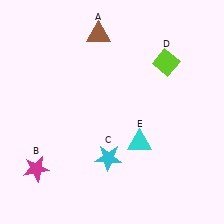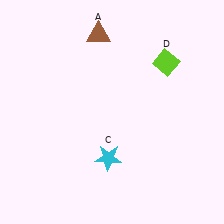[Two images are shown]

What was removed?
The cyan triangle (E), the magenta star (B) were removed in Image 2.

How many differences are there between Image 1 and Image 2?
There are 2 differences between the two images.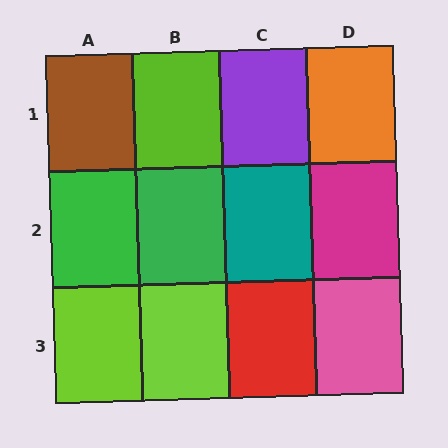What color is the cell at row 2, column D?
Magenta.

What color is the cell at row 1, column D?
Orange.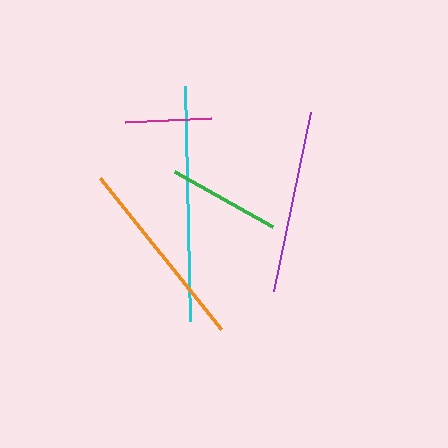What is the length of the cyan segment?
The cyan segment is approximately 236 pixels long.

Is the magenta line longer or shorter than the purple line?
The purple line is longer than the magenta line.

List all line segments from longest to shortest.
From longest to shortest: cyan, orange, purple, green, magenta.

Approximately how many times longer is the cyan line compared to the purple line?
The cyan line is approximately 1.3 times the length of the purple line.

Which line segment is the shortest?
The magenta line is the shortest at approximately 86 pixels.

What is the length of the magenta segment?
The magenta segment is approximately 86 pixels long.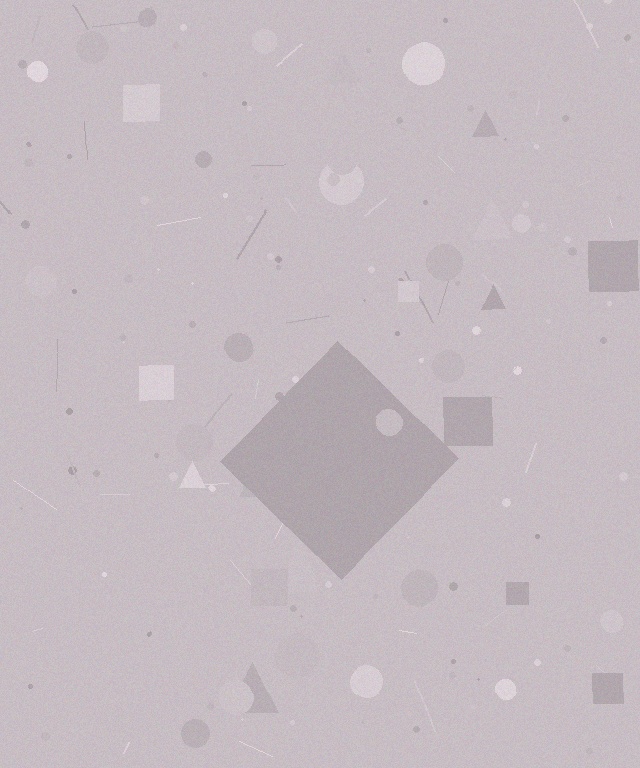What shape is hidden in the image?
A diamond is hidden in the image.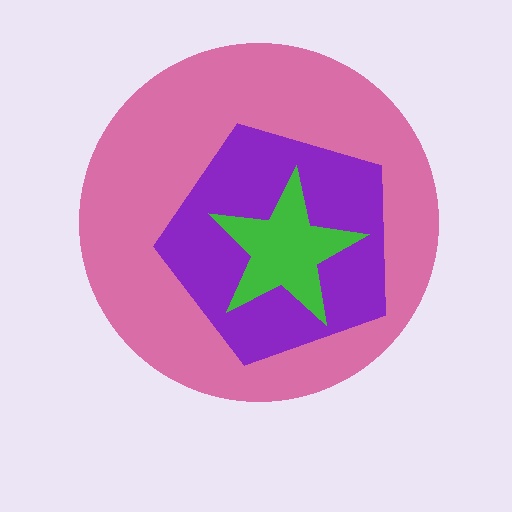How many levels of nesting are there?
3.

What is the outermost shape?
The pink circle.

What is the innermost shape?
The green star.